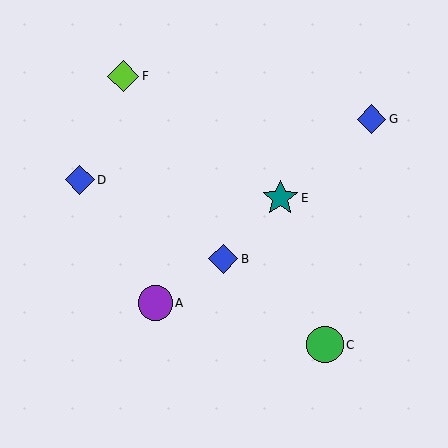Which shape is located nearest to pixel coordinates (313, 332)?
The green circle (labeled C) at (325, 345) is nearest to that location.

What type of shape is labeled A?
Shape A is a purple circle.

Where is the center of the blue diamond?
The center of the blue diamond is at (223, 259).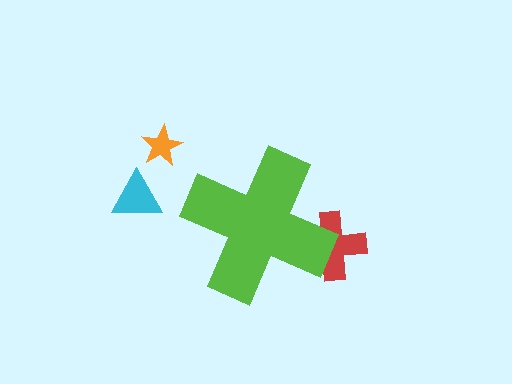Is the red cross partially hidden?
Yes, the red cross is partially hidden behind the lime cross.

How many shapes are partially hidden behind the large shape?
1 shape is partially hidden.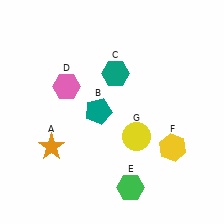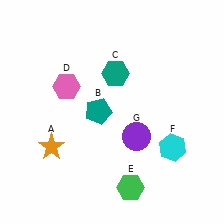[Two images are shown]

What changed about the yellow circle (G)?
In Image 1, G is yellow. In Image 2, it changed to purple.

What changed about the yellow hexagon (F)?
In Image 1, F is yellow. In Image 2, it changed to cyan.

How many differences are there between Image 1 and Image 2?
There are 2 differences between the two images.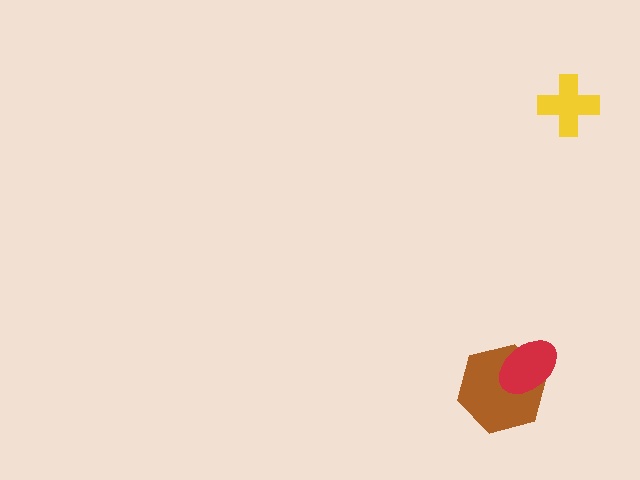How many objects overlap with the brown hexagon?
1 object overlaps with the brown hexagon.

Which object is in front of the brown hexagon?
The red ellipse is in front of the brown hexagon.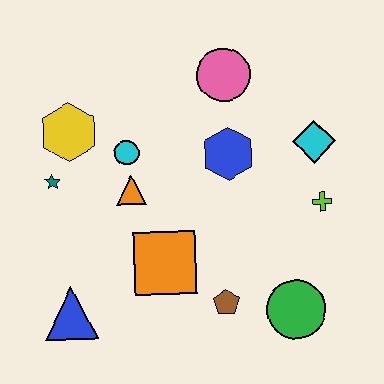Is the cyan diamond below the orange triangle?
No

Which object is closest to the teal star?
The yellow hexagon is closest to the teal star.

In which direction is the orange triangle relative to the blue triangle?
The orange triangle is above the blue triangle.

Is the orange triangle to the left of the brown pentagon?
Yes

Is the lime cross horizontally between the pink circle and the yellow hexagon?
No